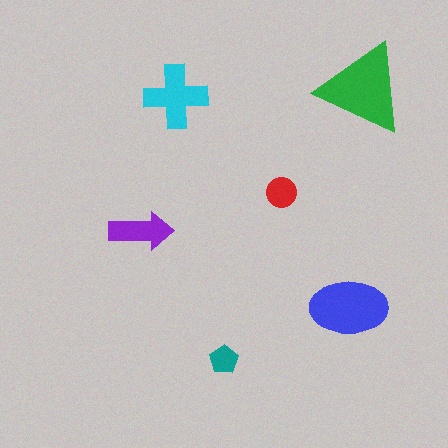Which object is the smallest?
The teal pentagon.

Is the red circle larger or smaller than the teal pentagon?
Larger.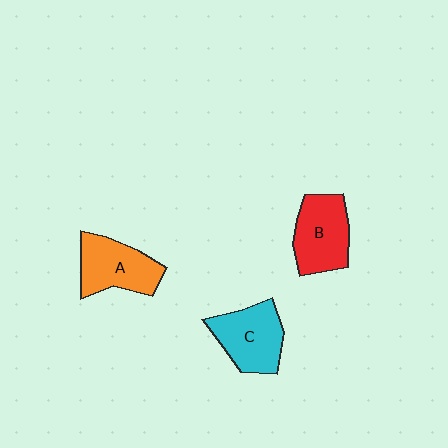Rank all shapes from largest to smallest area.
From largest to smallest: C (cyan), B (red), A (orange).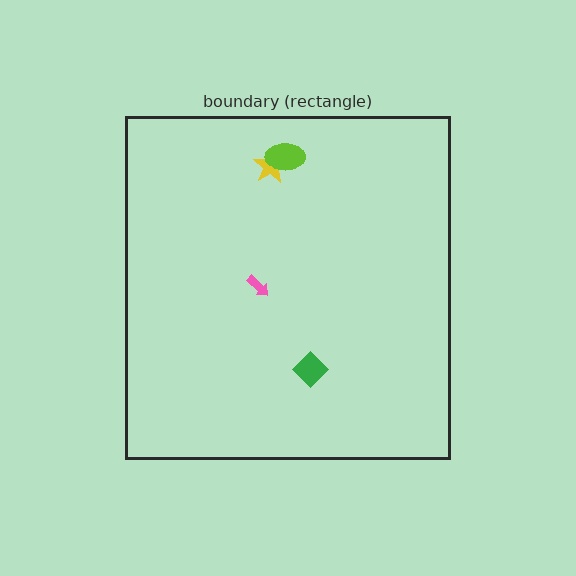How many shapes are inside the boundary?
4 inside, 0 outside.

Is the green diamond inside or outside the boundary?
Inside.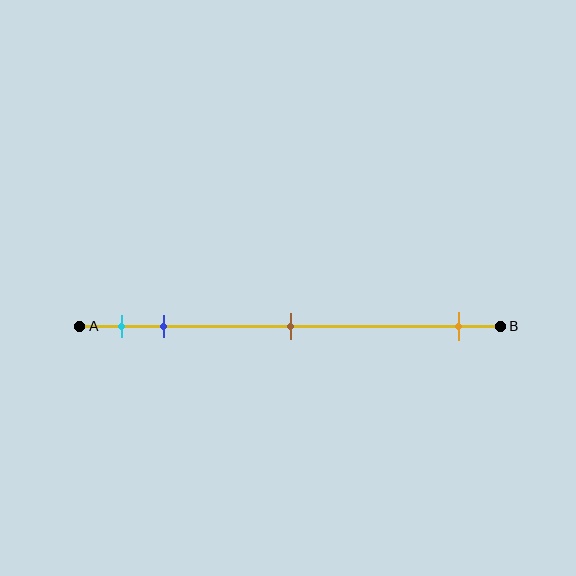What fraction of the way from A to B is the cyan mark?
The cyan mark is approximately 10% (0.1) of the way from A to B.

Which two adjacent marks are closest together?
The cyan and blue marks are the closest adjacent pair.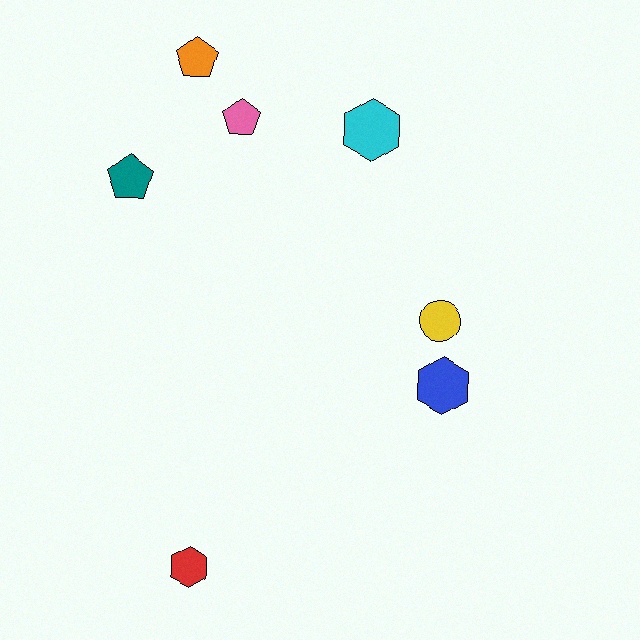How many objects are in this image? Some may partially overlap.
There are 7 objects.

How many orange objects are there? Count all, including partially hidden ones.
There is 1 orange object.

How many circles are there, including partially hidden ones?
There is 1 circle.